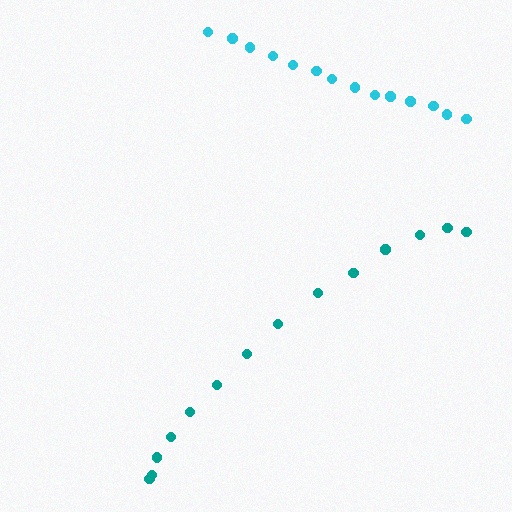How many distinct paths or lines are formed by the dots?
There are 2 distinct paths.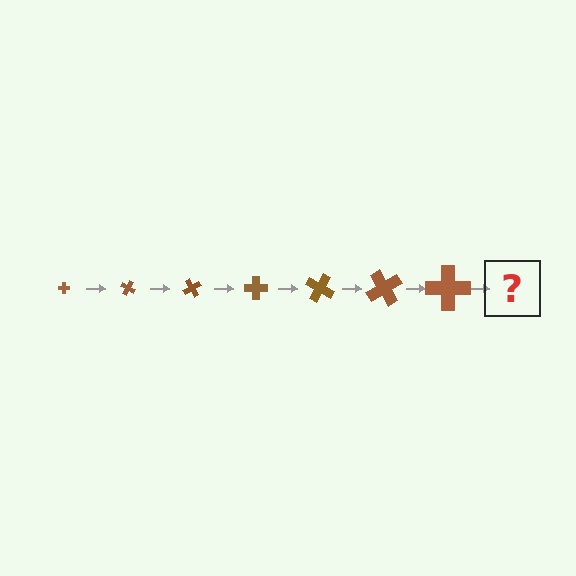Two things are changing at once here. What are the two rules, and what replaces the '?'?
The two rules are that the cross grows larger each step and it rotates 30 degrees each step. The '?' should be a cross, larger than the previous one and rotated 210 degrees from the start.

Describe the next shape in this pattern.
It should be a cross, larger than the previous one and rotated 210 degrees from the start.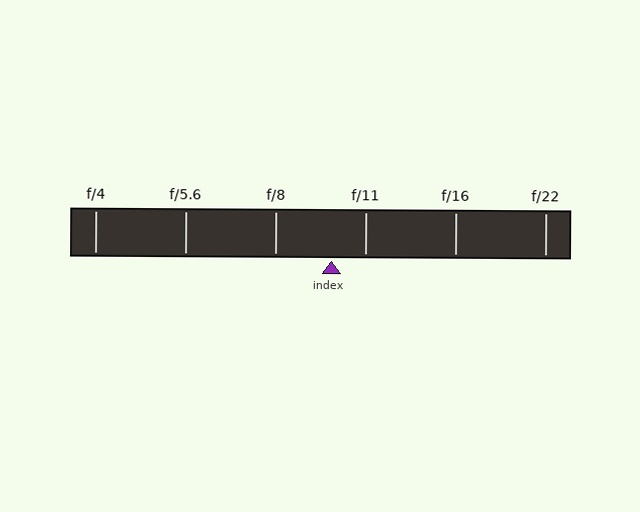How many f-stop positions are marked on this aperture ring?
There are 6 f-stop positions marked.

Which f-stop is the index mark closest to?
The index mark is closest to f/11.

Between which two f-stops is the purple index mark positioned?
The index mark is between f/8 and f/11.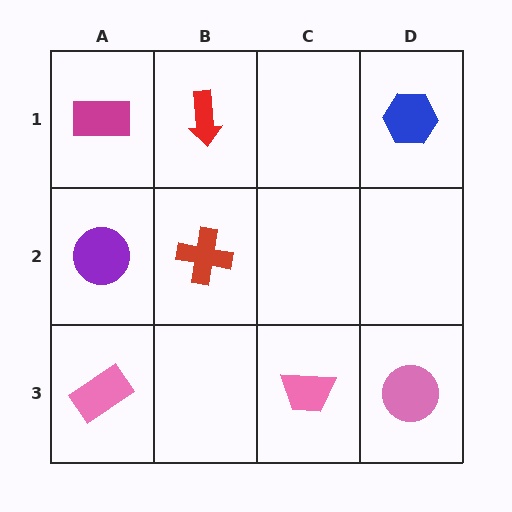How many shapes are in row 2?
2 shapes.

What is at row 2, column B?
A red cross.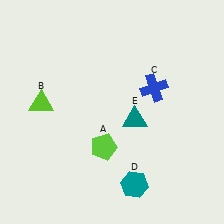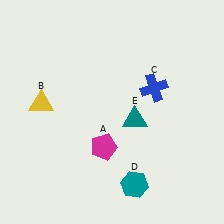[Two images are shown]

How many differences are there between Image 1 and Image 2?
There are 2 differences between the two images.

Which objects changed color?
A changed from lime to magenta. B changed from lime to yellow.